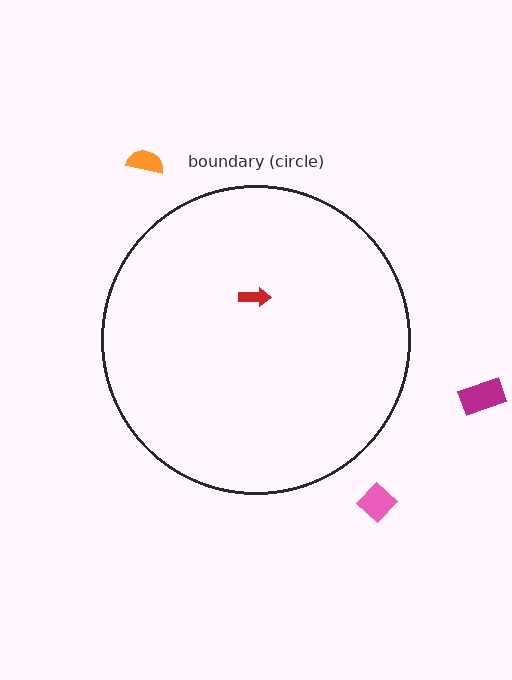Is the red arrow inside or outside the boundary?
Inside.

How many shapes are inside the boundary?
1 inside, 3 outside.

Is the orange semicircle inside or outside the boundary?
Outside.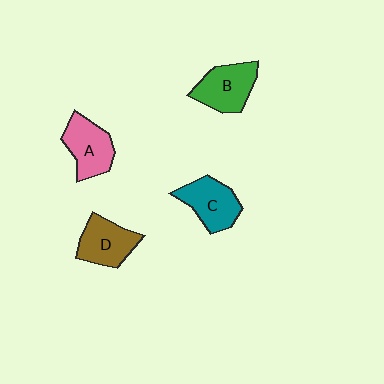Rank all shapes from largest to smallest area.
From largest to smallest: B (green), C (teal), A (pink), D (brown).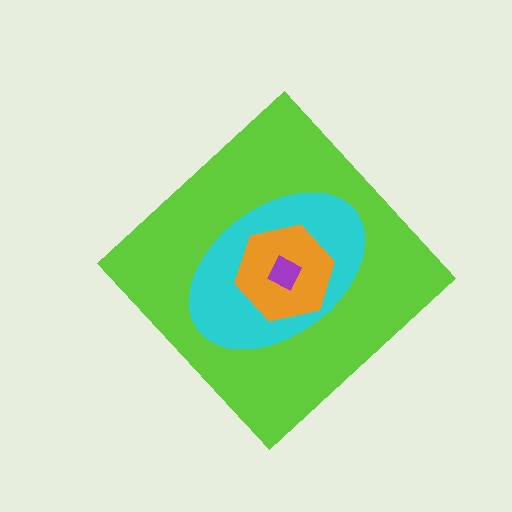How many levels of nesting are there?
4.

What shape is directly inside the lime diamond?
The cyan ellipse.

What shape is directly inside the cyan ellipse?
The orange hexagon.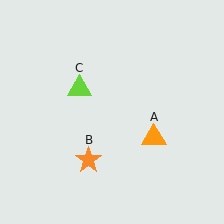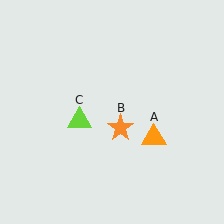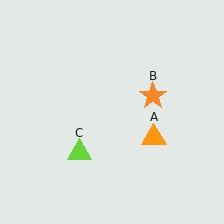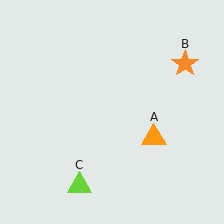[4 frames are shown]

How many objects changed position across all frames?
2 objects changed position: orange star (object B), lime triangle (object C).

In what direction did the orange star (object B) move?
The orange star (object B) moved up and to the right.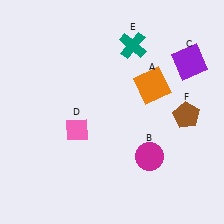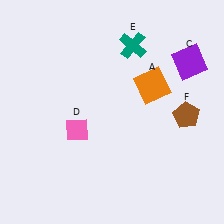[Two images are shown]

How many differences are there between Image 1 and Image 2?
There is 1 difference between the two images.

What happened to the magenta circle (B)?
The magenta circle (B) was removed in Image 2. It was in the bottom-right area of Image 1.